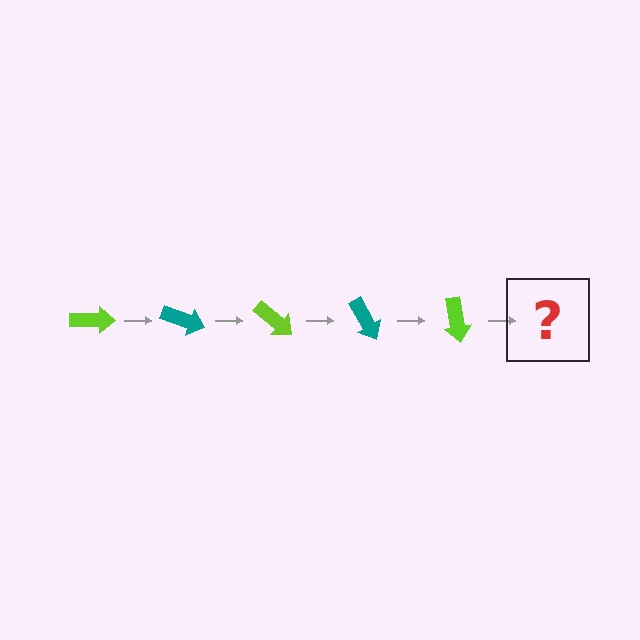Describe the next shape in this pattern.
It should be a teal arrow, rotated 100 degrees from the start.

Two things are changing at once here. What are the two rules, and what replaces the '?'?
The two rules are that it rotates 20 degrees each step and the color cycles through lime and teal. The '?' should be a teal arrow, rotated 100 degrees from the start.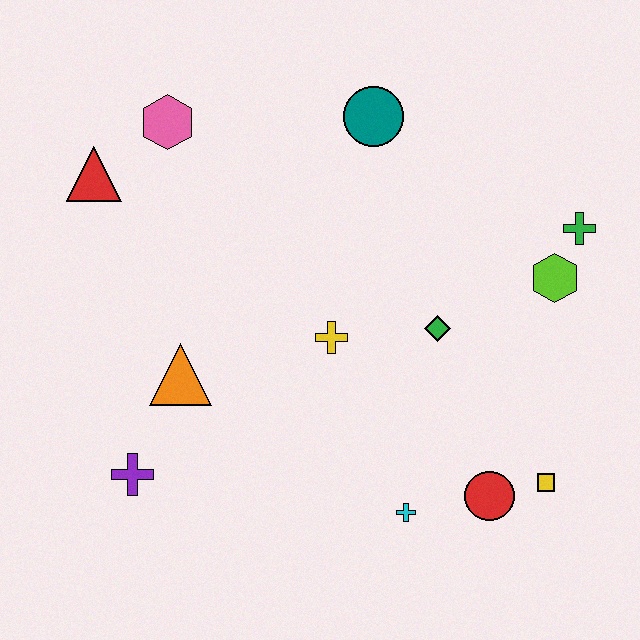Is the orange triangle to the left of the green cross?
Yes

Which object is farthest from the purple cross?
The green cross is farthest from the purple cross.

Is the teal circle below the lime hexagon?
No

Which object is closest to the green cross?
The lime hexagon is closest to the green cross.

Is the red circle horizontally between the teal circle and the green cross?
Yes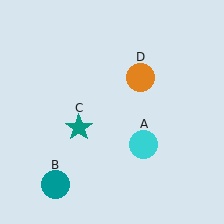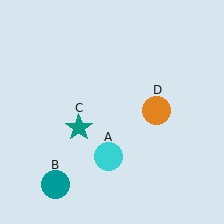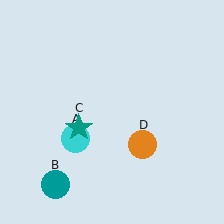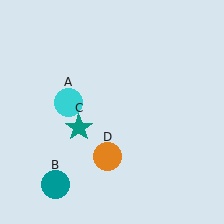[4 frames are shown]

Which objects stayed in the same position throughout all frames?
Teal circle (object B) and teal star (object C) remained stationary.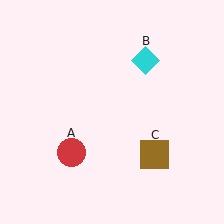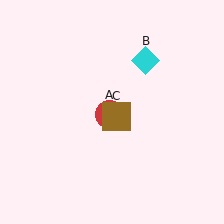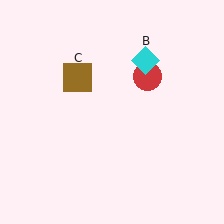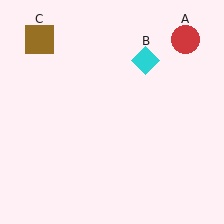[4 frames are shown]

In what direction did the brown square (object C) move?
The brown square (object C) moved up and to the left.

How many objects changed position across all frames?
2 objects changed position: red circle (object A), brown square (object C).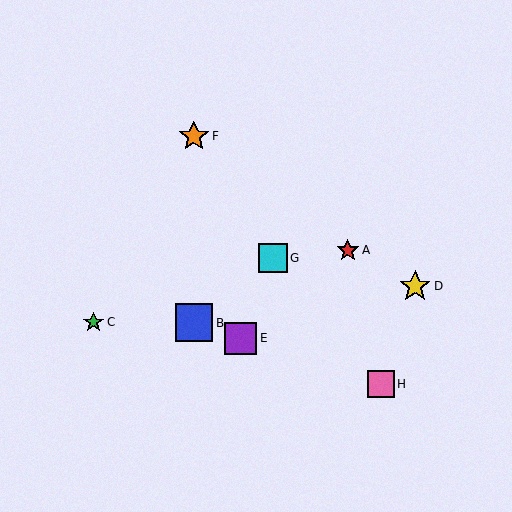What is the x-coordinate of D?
Object D is at x≈415.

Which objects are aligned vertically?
Objects B, F are aligned vertically.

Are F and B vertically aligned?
Yes, both are at x≈194.